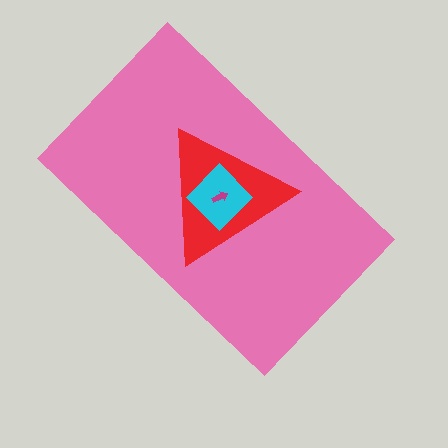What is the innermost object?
The magenta arrow.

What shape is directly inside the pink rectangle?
The red triangle.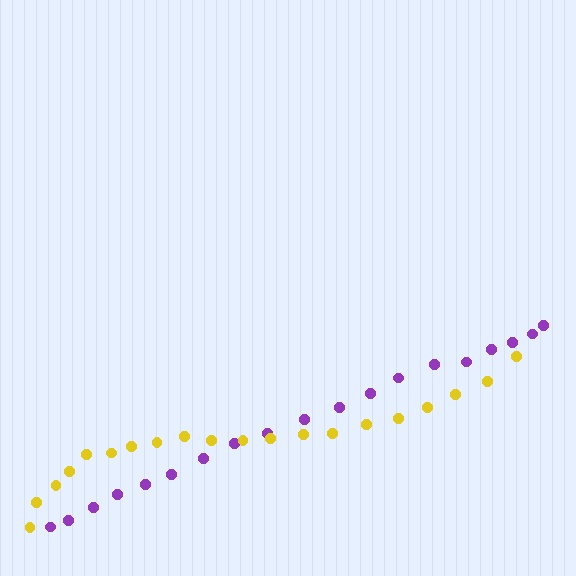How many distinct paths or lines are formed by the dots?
There are 2 distinct paths.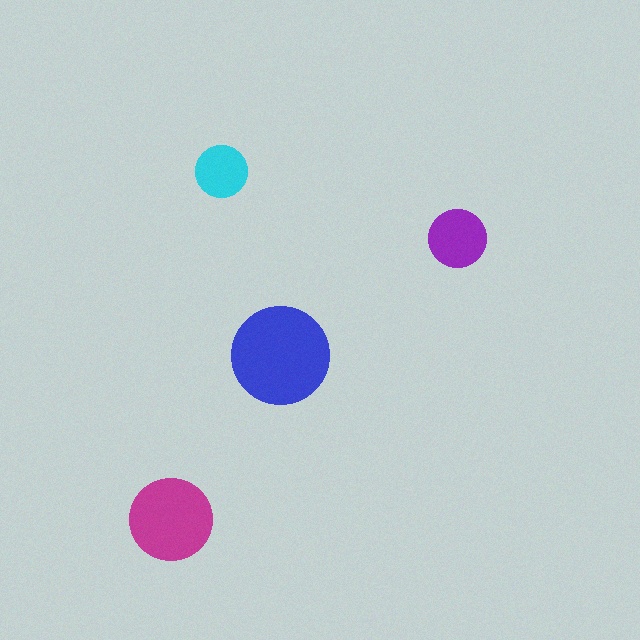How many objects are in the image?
There are 4 objects in the image.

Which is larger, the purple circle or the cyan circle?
The purple one.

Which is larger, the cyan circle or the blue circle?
The blue one.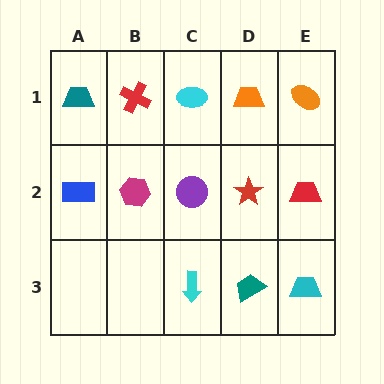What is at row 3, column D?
A teal trapezoid.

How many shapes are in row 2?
5 shapes.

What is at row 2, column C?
A purple circle.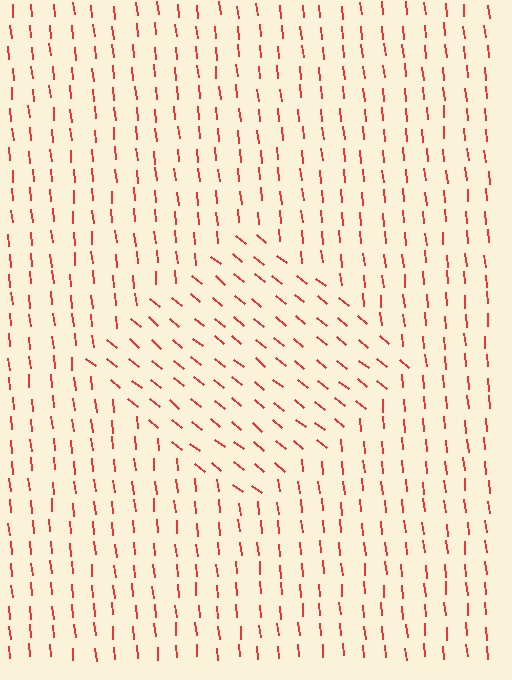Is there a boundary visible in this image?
Yes, there is a texture boundary formed by a change in line orientation.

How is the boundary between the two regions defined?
The boundary is defined purely by a change in line orientation (approximately 45 degrees difference). All lines are the same color and thickness.